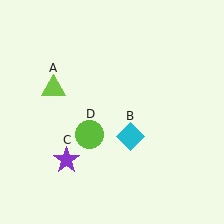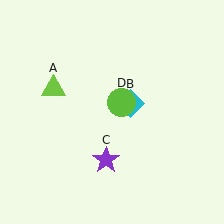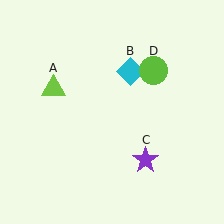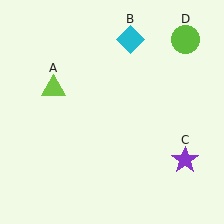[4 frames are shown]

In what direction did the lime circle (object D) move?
The lime circle (object D) moved up and to the right.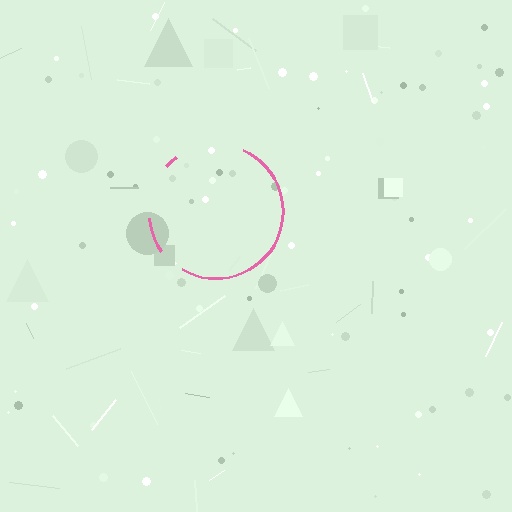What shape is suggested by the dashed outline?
The dashed outline suggests a circle.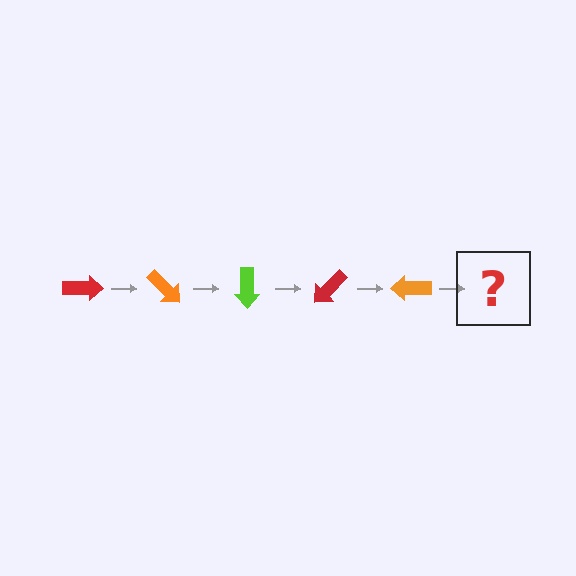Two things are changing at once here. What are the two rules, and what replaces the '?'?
The two rules are that it rotates 45 degrees each step and the color cycles through red, orange, and lime. The '?' should be a lime arrow, rotated 225 degrees from the start.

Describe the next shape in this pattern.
It should be a lime arrow, rotated 225 degrees from the start.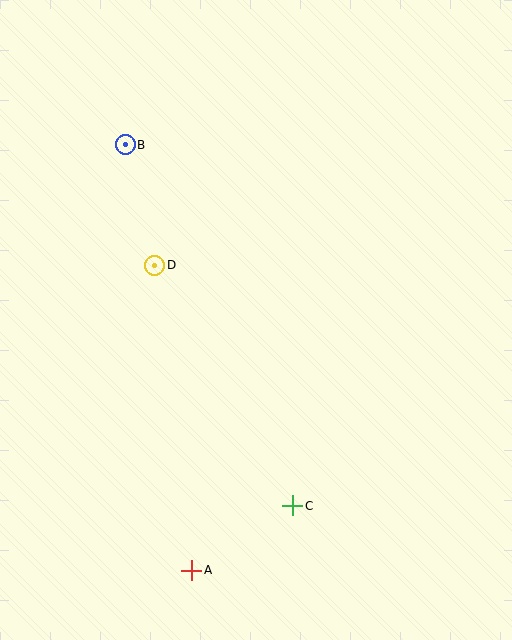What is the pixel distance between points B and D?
The distance between B and D is 124 pixels.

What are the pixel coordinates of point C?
Point C is at (293, 506).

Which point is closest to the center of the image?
Point D at (155, 265) is closest to the center.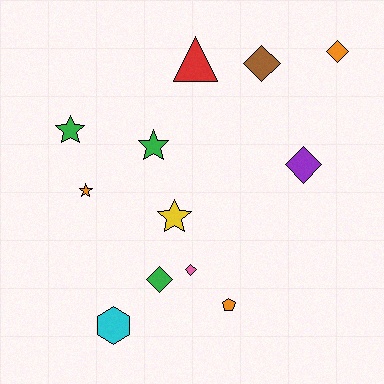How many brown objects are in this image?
There is 1 brown object.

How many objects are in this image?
There are 12 objects.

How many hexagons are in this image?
There is 1 hexagon.